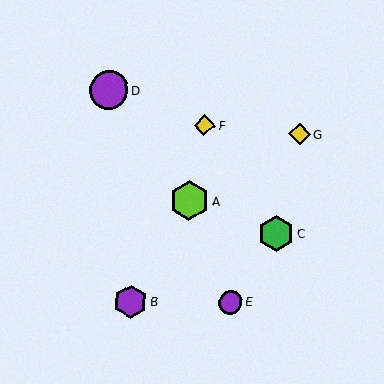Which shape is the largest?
The lime hexagon (labeled A) is the largest.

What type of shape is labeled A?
Shape A is a lime hexagon.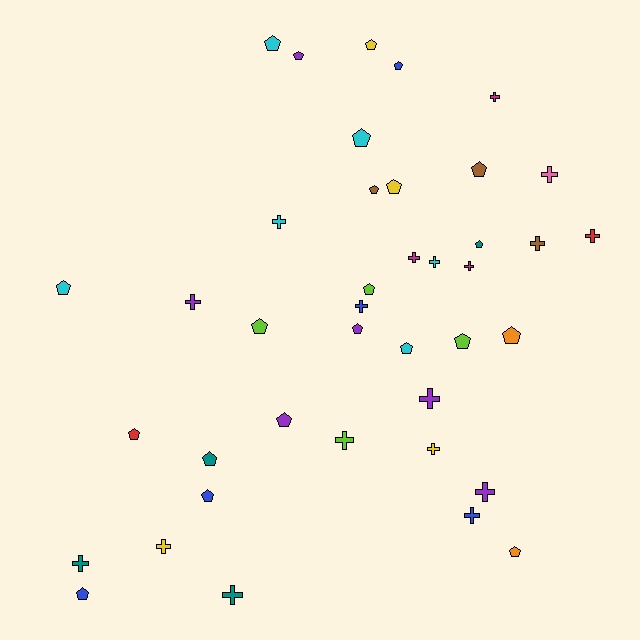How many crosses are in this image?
There are 18 crosses.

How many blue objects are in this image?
There are 5 blue objects.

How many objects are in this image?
There are 40 objects.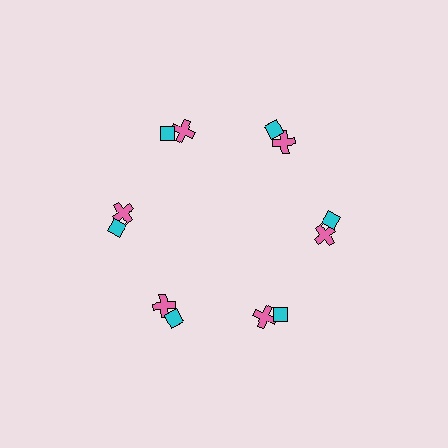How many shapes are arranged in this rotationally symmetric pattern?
There are 12 shapes, arranged in 6 groups of 2.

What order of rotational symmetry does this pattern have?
This pattern has 6-fold rotational symmetry.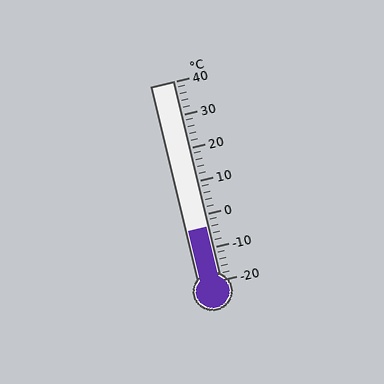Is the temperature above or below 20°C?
The temperature is below 20°C.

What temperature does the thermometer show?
The thermometer shows approximately -4°C.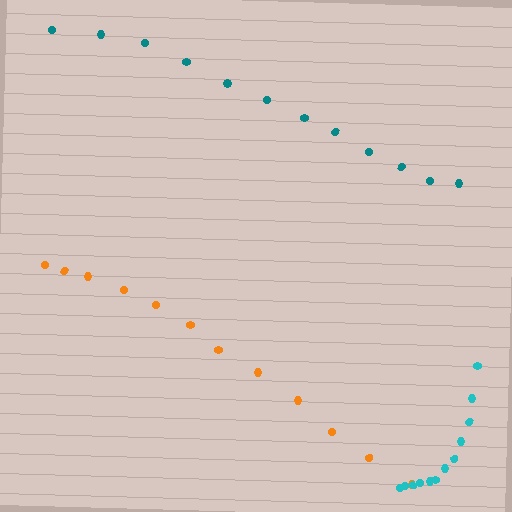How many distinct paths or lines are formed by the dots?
There are 3 distinct paths.